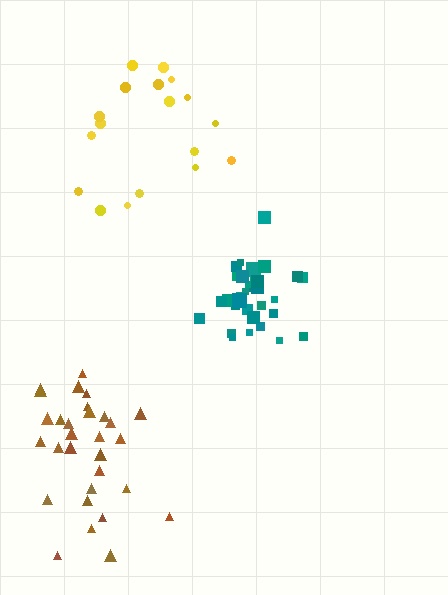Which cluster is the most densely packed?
Teal.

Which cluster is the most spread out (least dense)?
Yellow.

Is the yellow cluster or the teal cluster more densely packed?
Teal.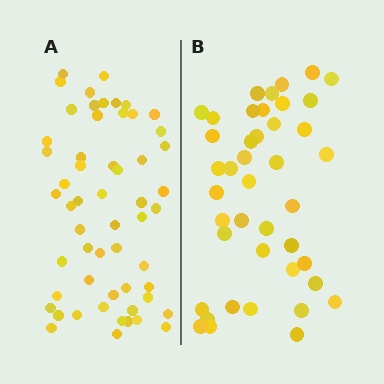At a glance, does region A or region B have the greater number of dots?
Region A (the left region) has more dots.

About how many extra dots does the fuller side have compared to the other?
Region A has approximately 15 more dots than region B.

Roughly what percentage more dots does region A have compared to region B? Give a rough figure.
About 35% more.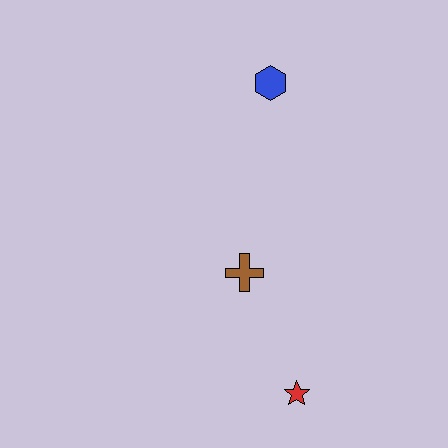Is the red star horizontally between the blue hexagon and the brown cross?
No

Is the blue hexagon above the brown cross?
Yes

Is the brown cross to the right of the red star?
No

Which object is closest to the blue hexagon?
The brown cross is closest to the blue hexagon.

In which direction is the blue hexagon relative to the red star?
The blue hexagon is above the red star.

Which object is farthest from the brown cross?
The blue hexagon is farthest from the brown cross.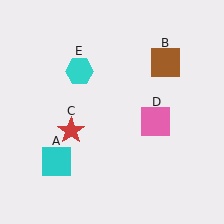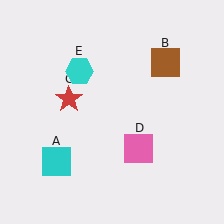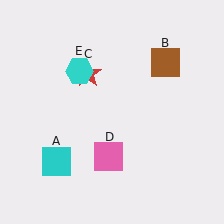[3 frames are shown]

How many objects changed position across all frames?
2 objects changed position: red star (object C), pink square (object D).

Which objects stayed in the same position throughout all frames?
Cyan square (object A) and brown square (object B) and cyan hexagon (object E) remained stationary.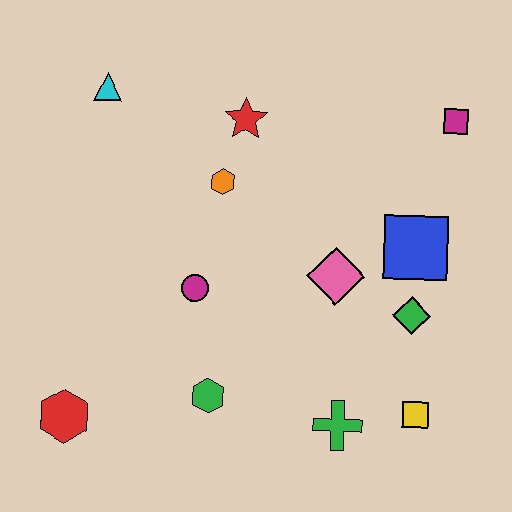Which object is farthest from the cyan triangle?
The yellow square is farthest from the cyan triangle.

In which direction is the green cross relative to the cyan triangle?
The green cross is below the cyan triangle.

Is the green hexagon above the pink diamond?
No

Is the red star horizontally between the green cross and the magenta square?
No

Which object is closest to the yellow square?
The green cross is closest to the yellow square.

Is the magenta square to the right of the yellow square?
Yes